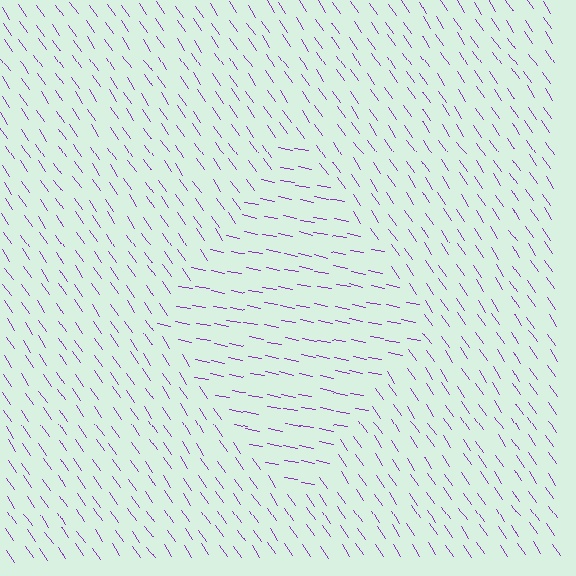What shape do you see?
I see a diamond.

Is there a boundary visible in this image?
Yes, there is a texture boundary formed by a change in line orientation.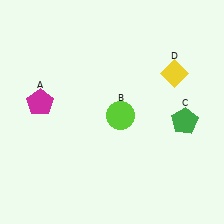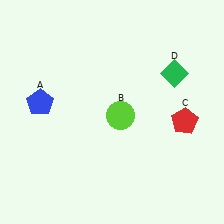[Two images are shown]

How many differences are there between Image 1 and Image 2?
There are 3 differences between the two images.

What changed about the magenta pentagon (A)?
In Image 1, A is magenta. In Image 2, it changed to blue.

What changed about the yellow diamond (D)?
In Image 1, D is yellow. In Image 2, it changed to green.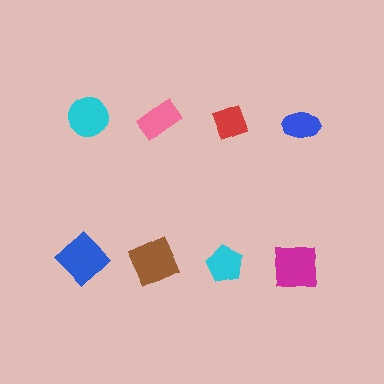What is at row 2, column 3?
A cyan pentagon.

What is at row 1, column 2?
A pink rectangle.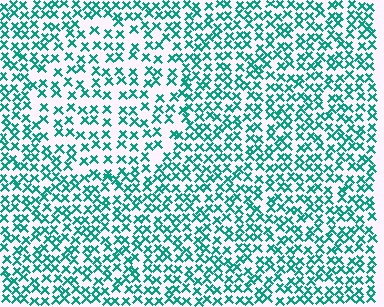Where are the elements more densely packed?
The elements are more densely packed outside the circle boundary.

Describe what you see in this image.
The image contains small teal elements arranged at two different densities. A circle-shaped region is visible where the elements are less densely packed than the surrounding area.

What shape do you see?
I see a circle.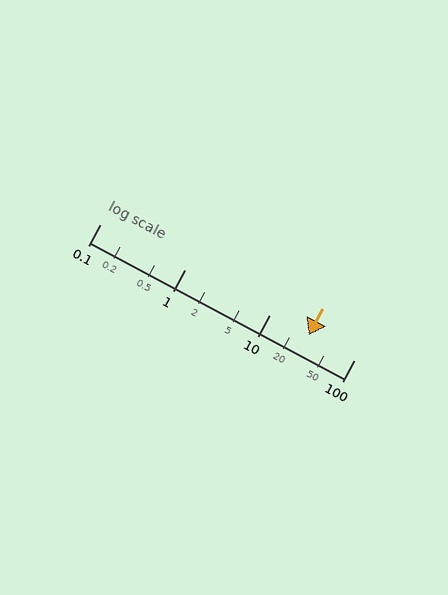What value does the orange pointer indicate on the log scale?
The pointer indicates approximately 29.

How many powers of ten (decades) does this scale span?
The scale spans 3 decades, from 0.1 to 100.